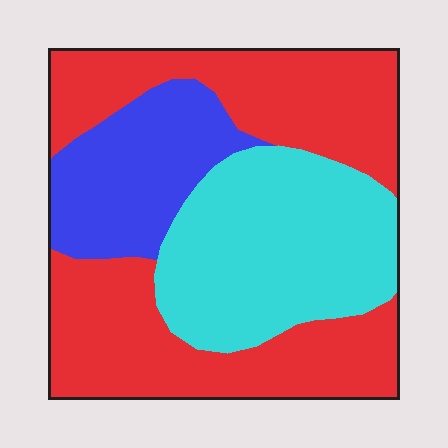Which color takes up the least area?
Blue, at roughly 20%.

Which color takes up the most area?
Red, at roughly 50%.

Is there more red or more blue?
Red.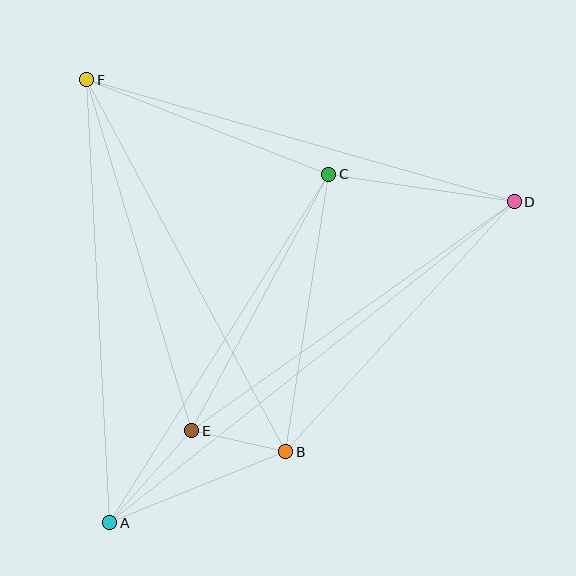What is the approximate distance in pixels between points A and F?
The distance between A and F is approximately 443 pixels.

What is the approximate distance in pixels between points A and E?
The distance between A and E is approximately 123 pixels.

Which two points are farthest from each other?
Points A and D are farthest from each other.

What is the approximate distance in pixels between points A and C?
The distance between A and C is approximately 412 pixels.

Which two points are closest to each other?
Points B and E are closest to each other.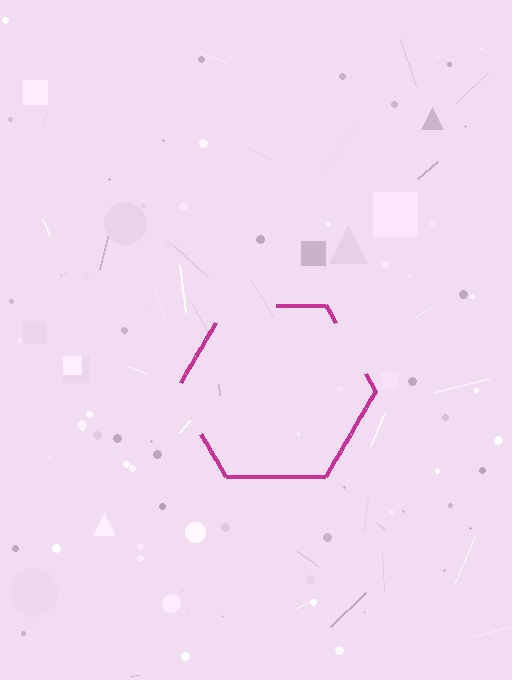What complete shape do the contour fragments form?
The contour fragments form a hexagon.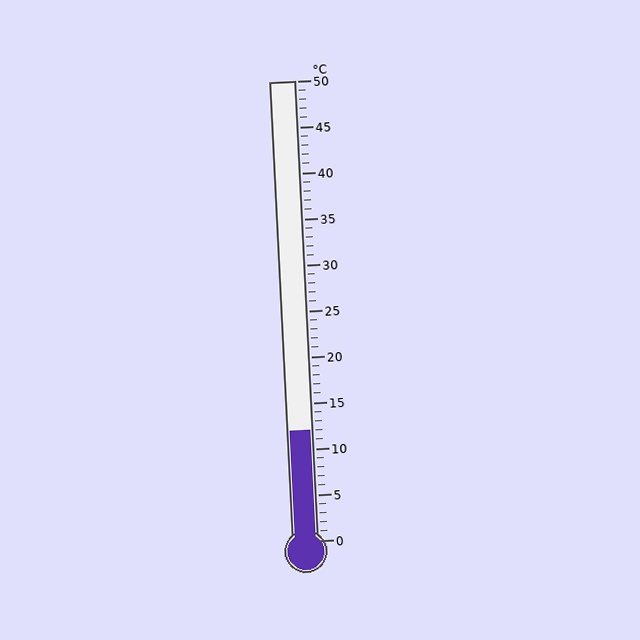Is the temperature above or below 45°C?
The temperature is below 45°C.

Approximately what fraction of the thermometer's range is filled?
The thermometer is filled to approximately 25% of its range.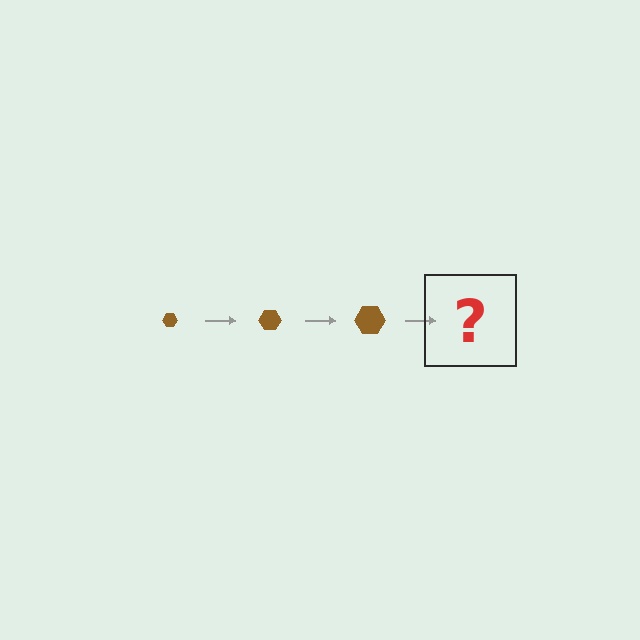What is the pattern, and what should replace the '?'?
The pattern is that the hexagon gets progressively larger each step. The '?' should be a brown hexagon, larger than the previous one.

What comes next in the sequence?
The next element should be a brown hexagon, larger than the previous one.